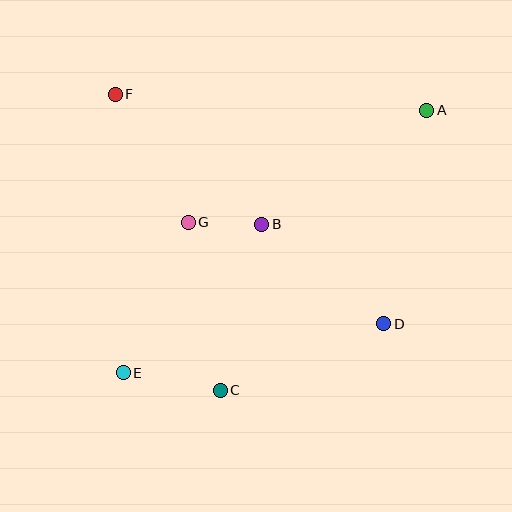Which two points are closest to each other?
Points B and G are closest to each other.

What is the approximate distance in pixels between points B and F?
The distance between B and F is approximately 196 pixels.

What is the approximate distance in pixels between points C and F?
The distance between C and F is approximately 314 pixels.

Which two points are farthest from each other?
Points A and E are farthest from each other.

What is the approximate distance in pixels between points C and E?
The distance between C and E is approximately 98 pixels.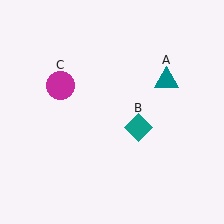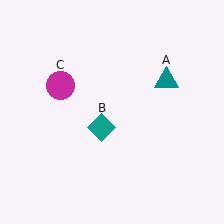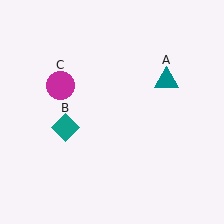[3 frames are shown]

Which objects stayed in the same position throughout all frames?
Teal triangle (object A) and magenta circle (object C) remained stationary.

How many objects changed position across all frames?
1 object changed position: teal diamond (object B).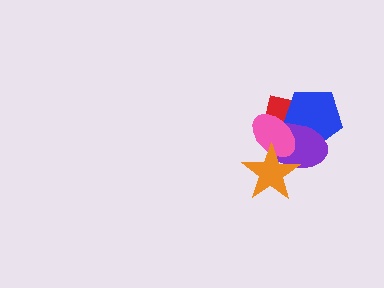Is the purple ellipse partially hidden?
Yes, it is partially covered by another shape.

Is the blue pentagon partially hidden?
Yes, it is partially covered by another shape.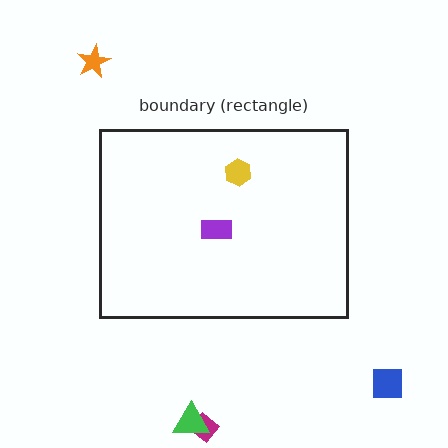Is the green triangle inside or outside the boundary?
Outside.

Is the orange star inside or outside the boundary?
Outside.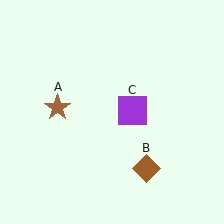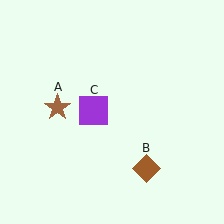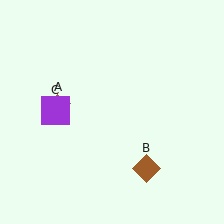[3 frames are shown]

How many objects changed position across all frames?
1 object changed position: purple square (object C).